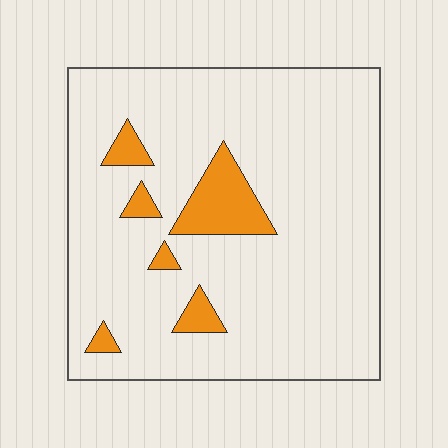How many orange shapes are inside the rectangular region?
6.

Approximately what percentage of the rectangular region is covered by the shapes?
Approximately 10%.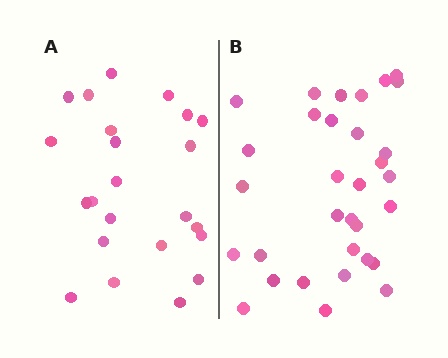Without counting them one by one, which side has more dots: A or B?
Region B (the right region) has more dots.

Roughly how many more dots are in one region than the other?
Region B has roughly 8 or so more dots than region A.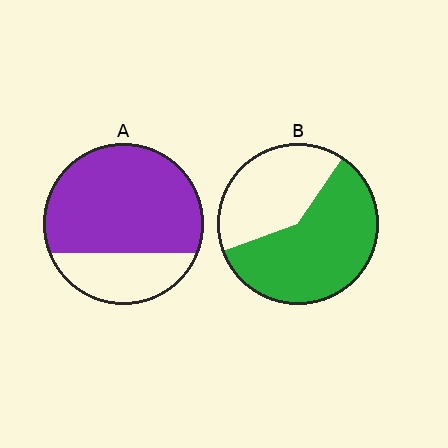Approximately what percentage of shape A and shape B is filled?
A is approximately 70% and B is approximately 60%.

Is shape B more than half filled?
Yes.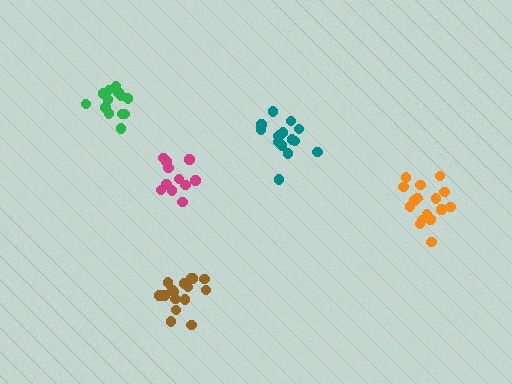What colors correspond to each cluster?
The clusters are colored: green, orange, magenta, teal, brown.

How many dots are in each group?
Group 1: 13 dots, Group 2: 16 dots, Group 3: 11 dots, Group 4: 17 dots, Group 5: 17 dots (74 total).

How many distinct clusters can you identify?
There are 5 distinct clusters.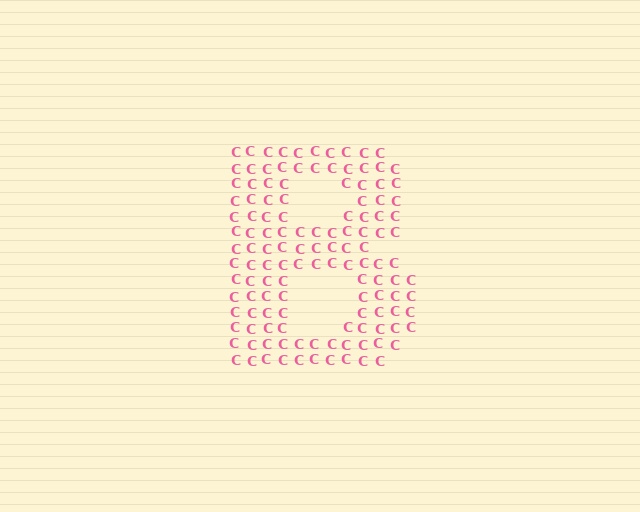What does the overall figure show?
The overall figure shows the letter B.